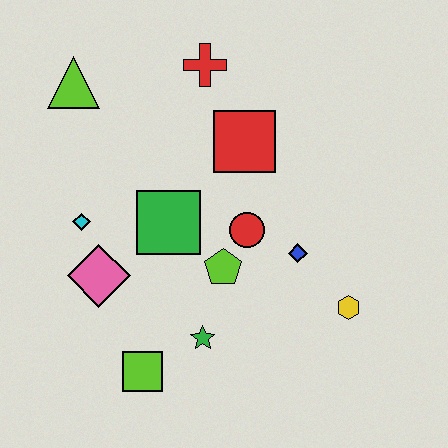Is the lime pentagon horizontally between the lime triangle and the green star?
No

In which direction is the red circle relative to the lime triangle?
The red circle is to the right of the lime triangle.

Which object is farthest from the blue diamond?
The lime triangle is farthest from the blue diamond.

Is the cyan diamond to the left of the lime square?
Yes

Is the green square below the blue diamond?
No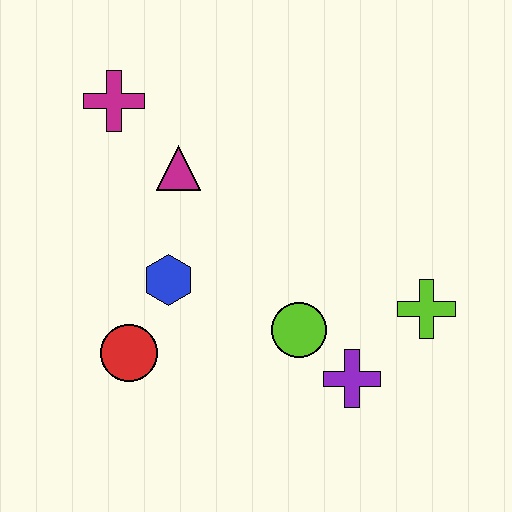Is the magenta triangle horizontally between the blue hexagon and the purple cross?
Yes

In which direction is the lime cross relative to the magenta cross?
The lime cross is to the right of the magenta cross.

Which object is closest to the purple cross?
The lime circle is closest to the purple cross.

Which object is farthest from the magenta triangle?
The lime cross is farthest from the magenta triangle.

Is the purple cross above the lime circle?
No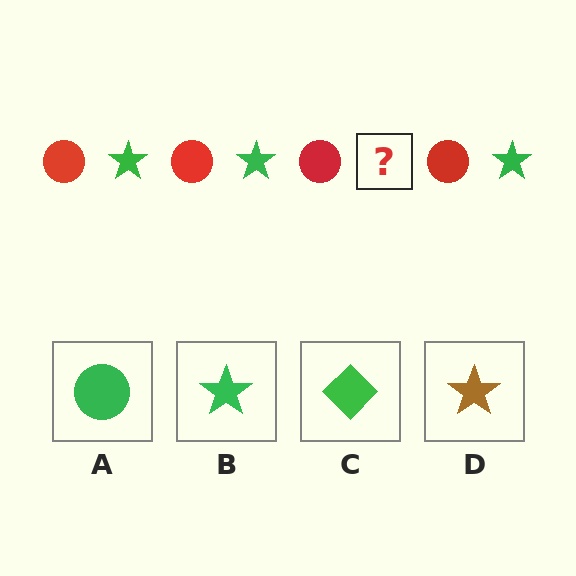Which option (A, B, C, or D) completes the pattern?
B.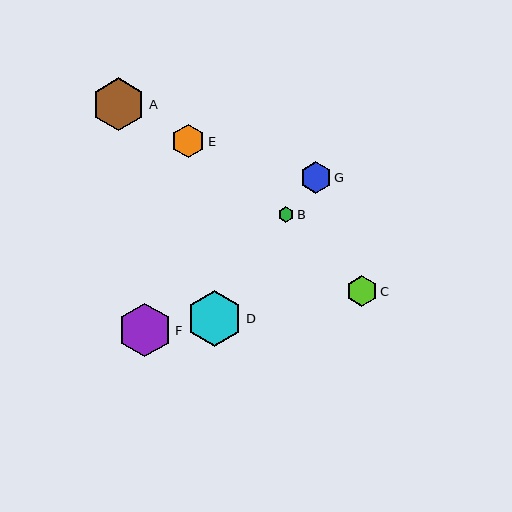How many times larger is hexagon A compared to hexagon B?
Hexagon A is approximately 3.4 times the size of hexagon B.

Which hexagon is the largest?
Hexagon D is the largest with a size of approximately 56 pixels.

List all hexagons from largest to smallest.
From largest to smallest: D, F, A, E, C, G, B.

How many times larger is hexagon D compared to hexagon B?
Hexagon D is approximately 3.6 times the size of hexagon B.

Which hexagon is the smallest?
Hexagon B is the smallest with a size of approximately 16 pixels.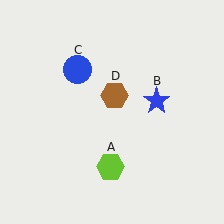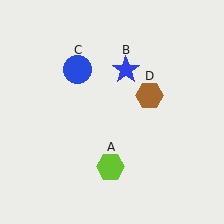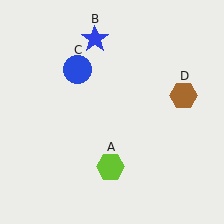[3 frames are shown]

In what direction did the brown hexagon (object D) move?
The brown hexagon (object D) moved right.